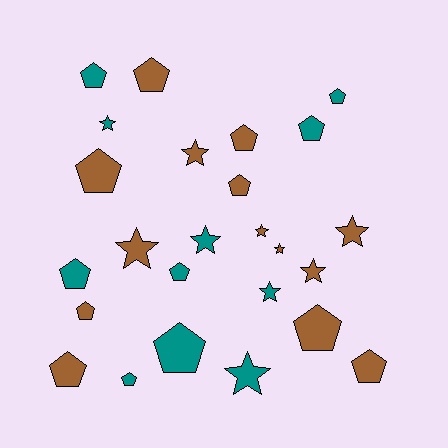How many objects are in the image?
There are 25 objects.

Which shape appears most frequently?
Pentagon, with 15 objects.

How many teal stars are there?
There are 4 teal stars.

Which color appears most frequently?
Brown, with 14 objects.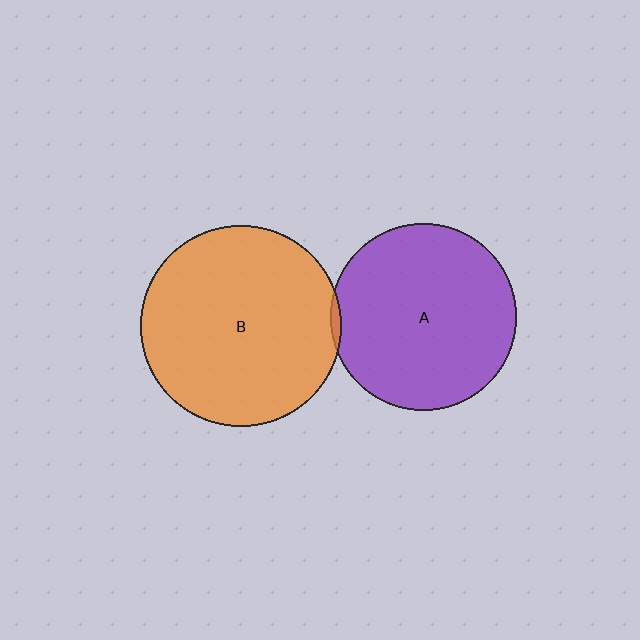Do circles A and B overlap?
Yes.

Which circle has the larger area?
Circle B (orange).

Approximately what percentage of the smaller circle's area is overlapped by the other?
Approximately 5%.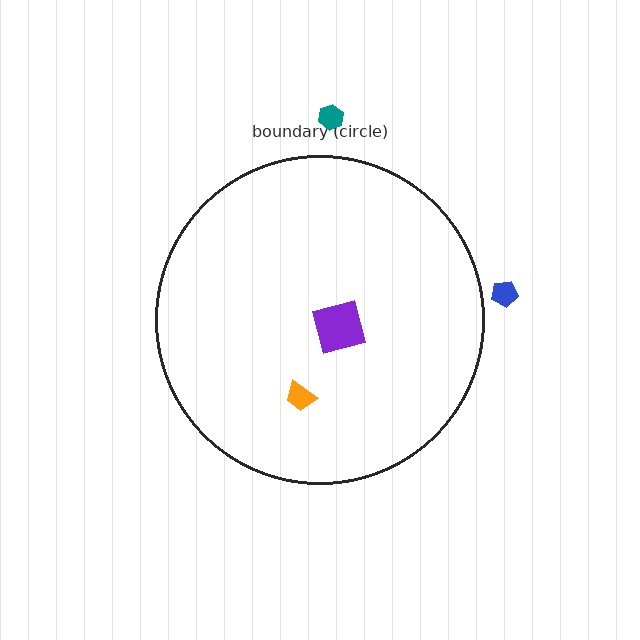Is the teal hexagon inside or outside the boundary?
Outside.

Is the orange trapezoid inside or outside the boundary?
Inside.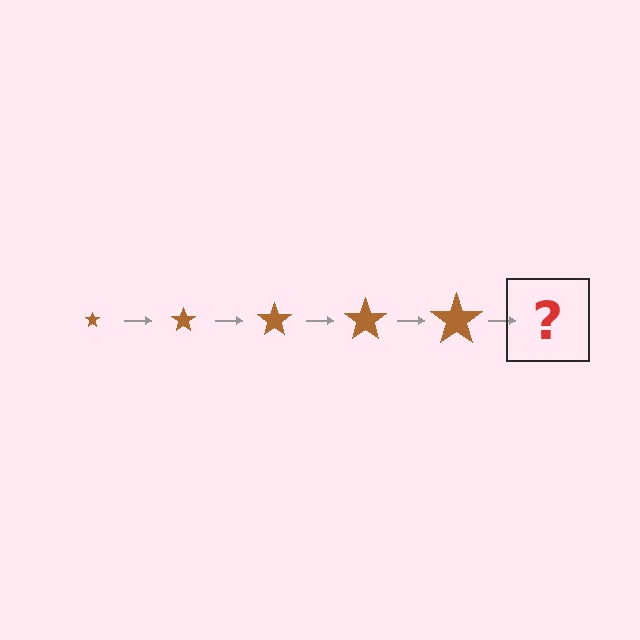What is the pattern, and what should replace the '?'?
The pattern is that the star gets progressively larger each step. The '?' should be a brown star, larger than the previous one.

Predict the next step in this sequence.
The next step is a brown star, larger than the previous one.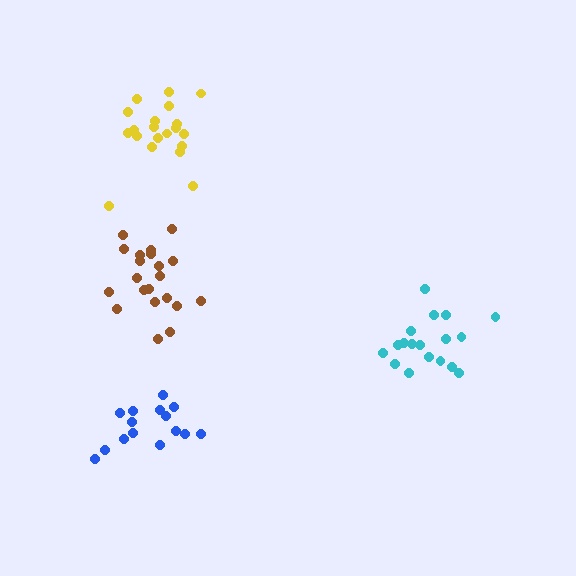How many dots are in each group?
Group 1: 15 dots, Group 2: 20 dots, Group 3: 21 dots, Group 4: 18 dots (74 total).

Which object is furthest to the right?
The cyan cluster is rightmost.